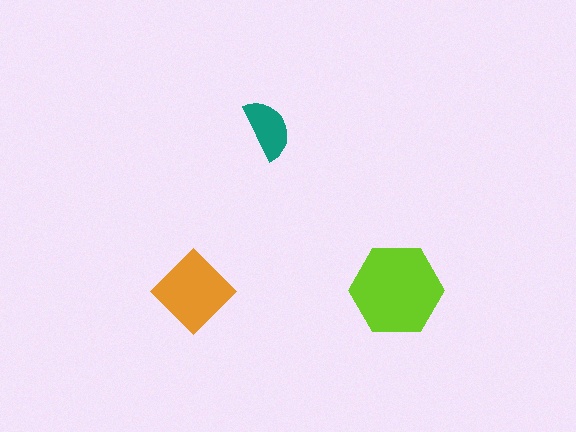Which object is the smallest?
The teal semicircle.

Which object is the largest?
The lime hexagon.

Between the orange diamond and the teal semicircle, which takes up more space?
The orange diamond.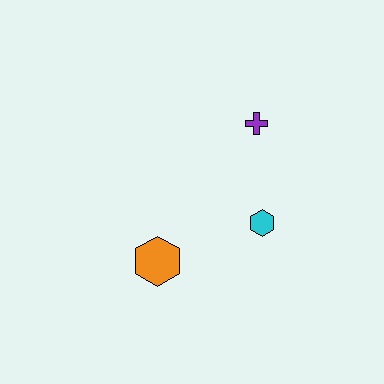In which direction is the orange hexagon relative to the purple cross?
The orange hexagon is below the purple cross.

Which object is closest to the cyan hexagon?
The purple cross is closest to the cyan hexagon.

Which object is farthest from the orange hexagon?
The purple cross is farthest from the orange hexagon.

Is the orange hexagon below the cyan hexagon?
Yes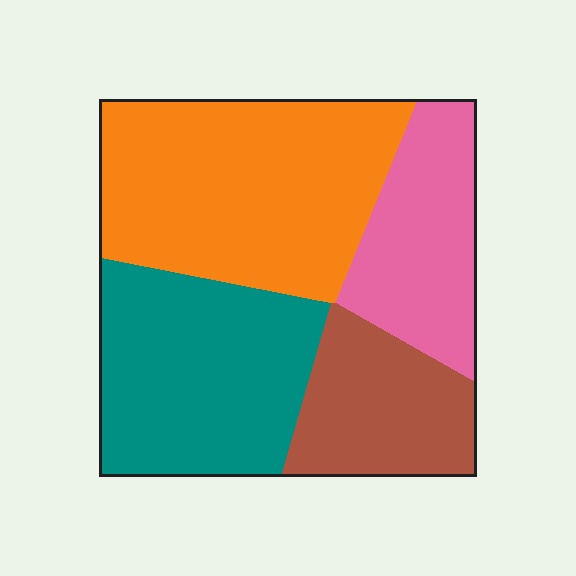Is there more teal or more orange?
Orange.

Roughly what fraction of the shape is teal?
Teal takes up between a sixth and a third of the shape.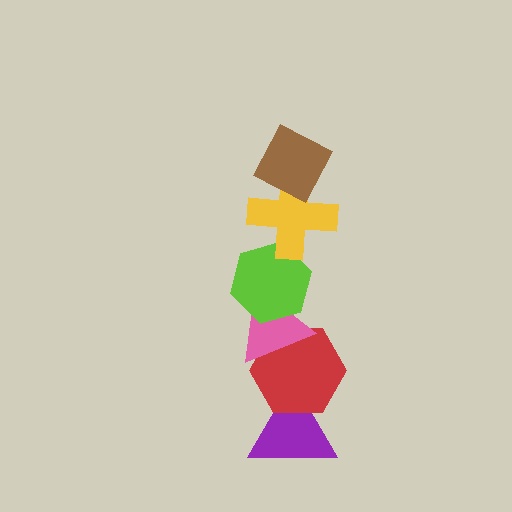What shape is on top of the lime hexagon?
The yellow cross is on top of the lime hexagon.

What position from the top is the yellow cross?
The yellow cross is 2nd from the top.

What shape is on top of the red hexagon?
The pink triangle is on top of the red hexagon.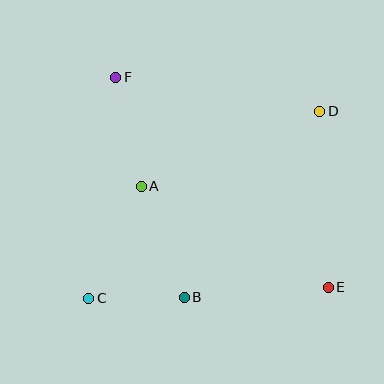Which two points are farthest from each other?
Points E and F are farthest from each other.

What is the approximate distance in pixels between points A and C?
The distance between A and C is approximately 124 pixels.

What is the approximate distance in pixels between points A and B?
The distance between A and B is approximately 119 pixels.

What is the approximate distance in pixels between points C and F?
The distance between C and F is approximately 223 pixels.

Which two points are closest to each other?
Points B and C are closest to each other.